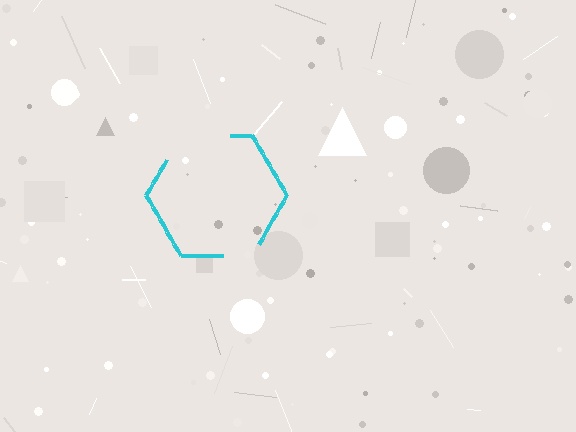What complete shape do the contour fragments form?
The contour fragments form a hexagon.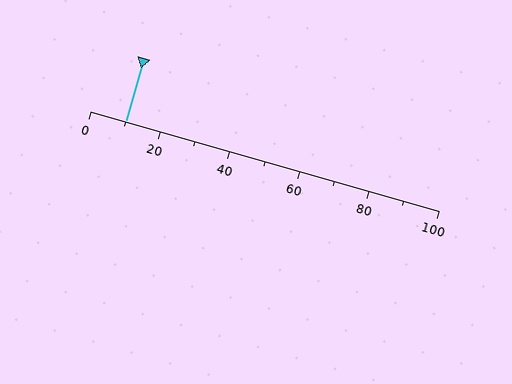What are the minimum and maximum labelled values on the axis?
The axis runs from 0 to 100.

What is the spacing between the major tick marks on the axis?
The major ticks are spaced 20 apart.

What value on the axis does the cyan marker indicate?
The marker indicates approximately 10.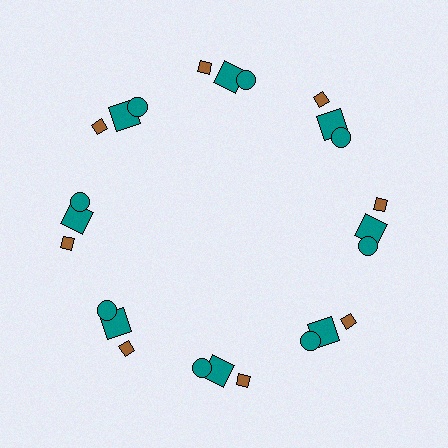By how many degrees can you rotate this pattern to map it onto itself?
The pattern maps onto itself every 45 degrees of rotation.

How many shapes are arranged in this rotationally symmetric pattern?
There are 24 shapes, arranged in 8 groups of 3.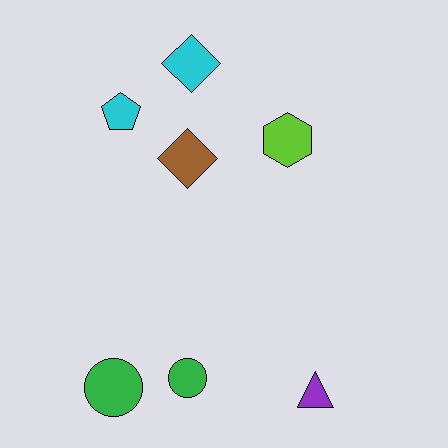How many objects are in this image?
There are 7 objects.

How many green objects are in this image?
There are 2 green objects.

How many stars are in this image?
There are no stars.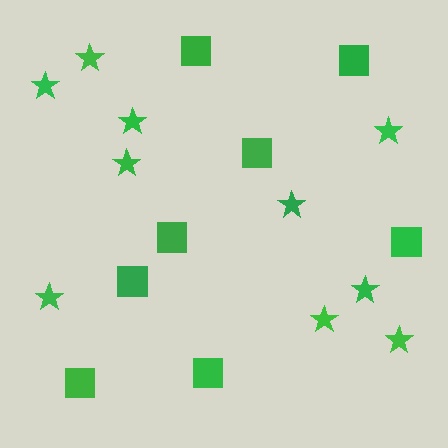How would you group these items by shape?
There are 2 groups: one group of squares (8) and one group of stars (10).